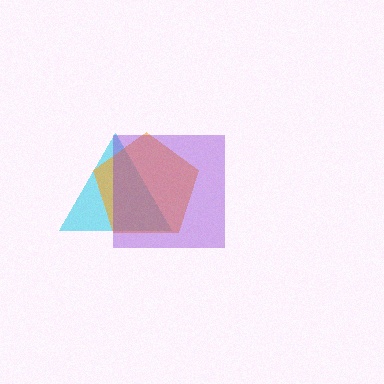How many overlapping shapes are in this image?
There are 3 overlapping shapes in the image.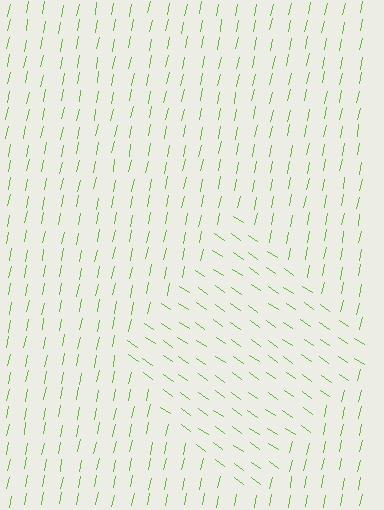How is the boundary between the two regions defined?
The boundary is defined purely by a change in line orientation (approximately 67 degrees difference). All lines are the same color and thickness.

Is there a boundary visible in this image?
Yes, there is a texture boundary formed by a change in line orientation.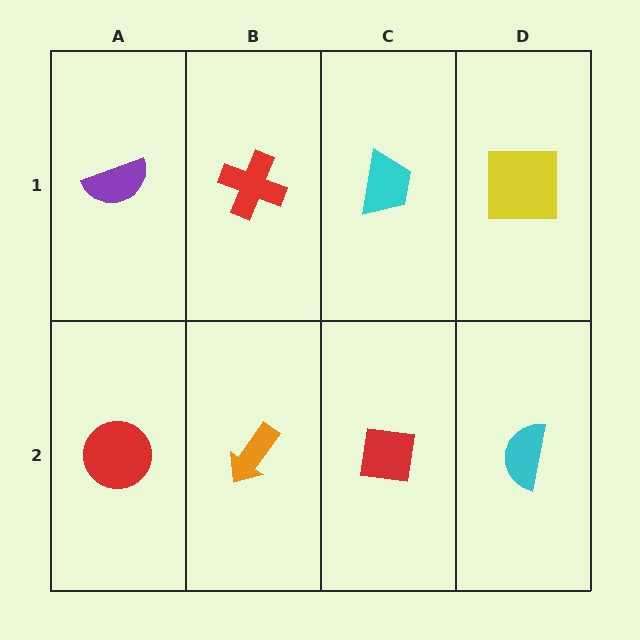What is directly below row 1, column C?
A red square.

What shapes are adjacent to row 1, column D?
A cyan semicircle (row 2, column D), a cyan trapezoid (row 1, column C).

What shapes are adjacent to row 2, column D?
A yellow square (row 1, column D), a red square (row 2, column C).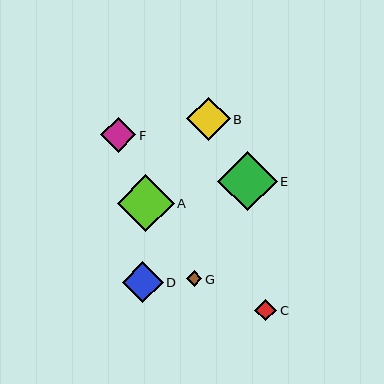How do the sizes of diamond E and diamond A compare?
Diamond E and diamond A are approximately the same size.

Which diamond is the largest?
Diamond E is the largest with a size of approximately 60 pixels.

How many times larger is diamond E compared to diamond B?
Diamond E is approximately 1.4 times the size of diamond B.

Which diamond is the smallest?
Diamond G is the smallest with a size of approximately 16 pixels.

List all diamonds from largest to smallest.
From largest to smallest: E, A, B, D, F, C, G.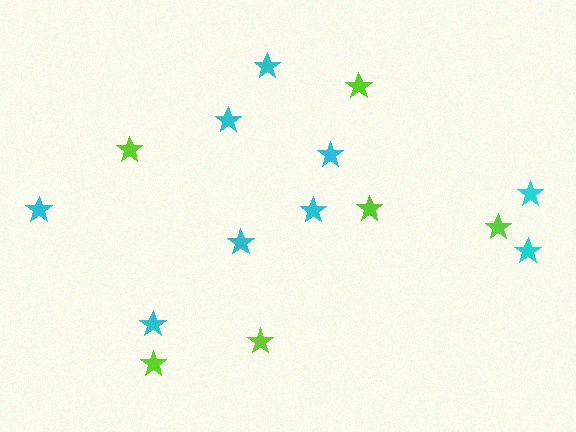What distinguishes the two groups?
There are 2 groups: one group of cyan stars (9) and one group of lime stars (6).